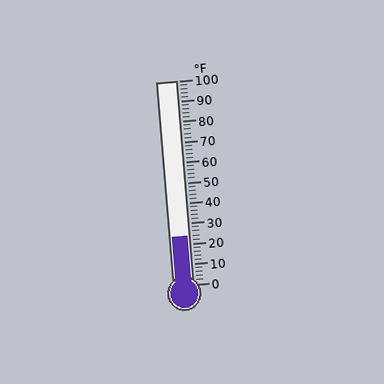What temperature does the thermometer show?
The thermometer shows approximately 24°F.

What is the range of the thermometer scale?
The thermometer scale ranges from 0°F to 100°F.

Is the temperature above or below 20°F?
The temperature is above 20°F.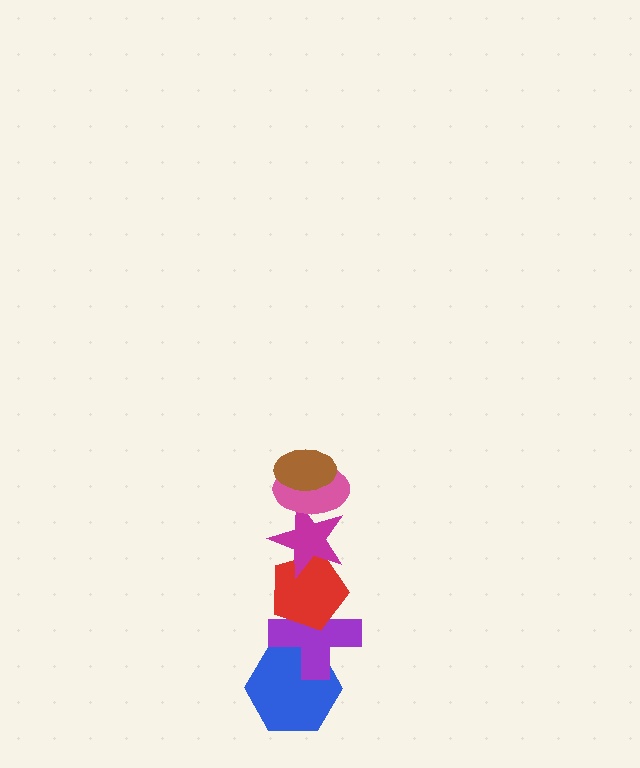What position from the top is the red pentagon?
The red pentagon is 4th from the top.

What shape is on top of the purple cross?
The red pentagon is on top of the purple cross.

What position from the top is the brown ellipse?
The brown ellipse is 1st from the top.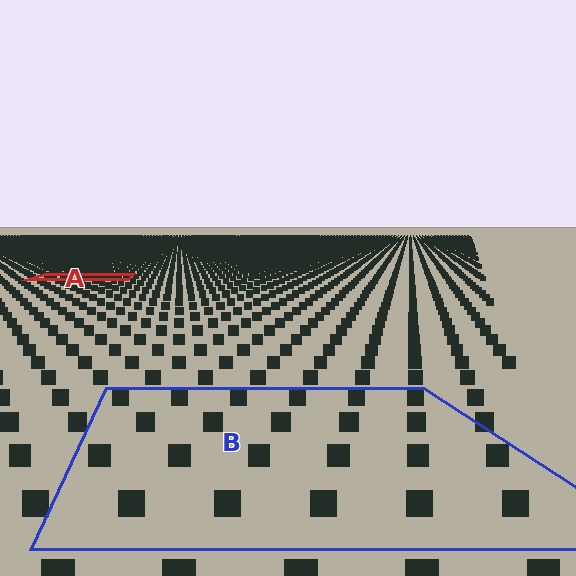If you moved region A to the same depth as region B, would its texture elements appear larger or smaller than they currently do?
They would appear larger. At a closer depth, the same texture elements are projected at a bigger on-screen size.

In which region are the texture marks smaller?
The texture marks are smaller in region A, because it is farther away.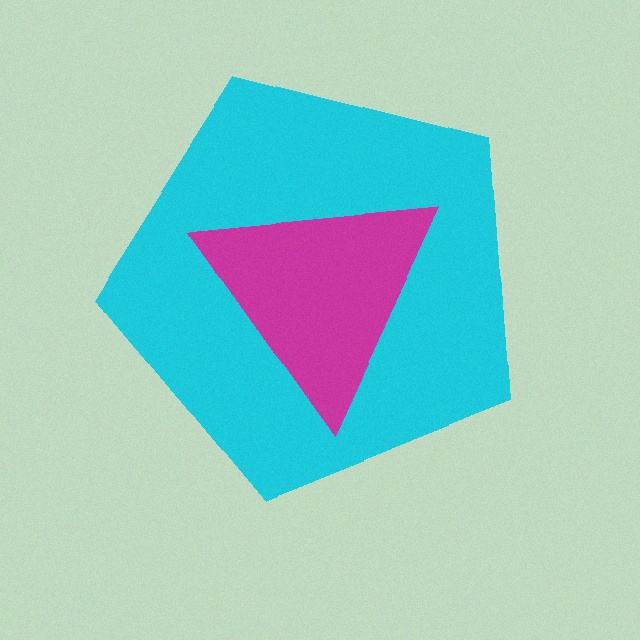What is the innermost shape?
The magenta triangle.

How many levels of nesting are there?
2.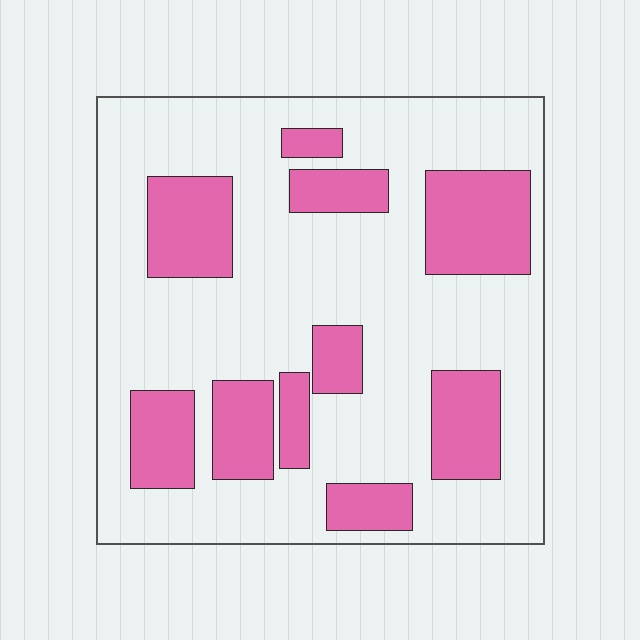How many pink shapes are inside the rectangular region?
10.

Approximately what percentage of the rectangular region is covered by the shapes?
Approximately 30%.